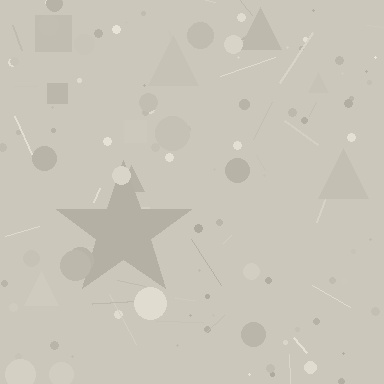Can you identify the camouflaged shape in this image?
The camouflaged shape is a star.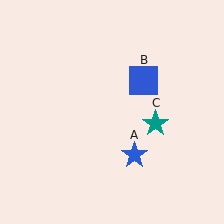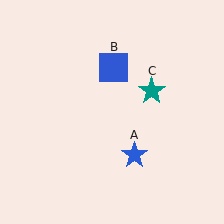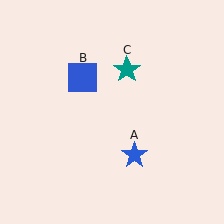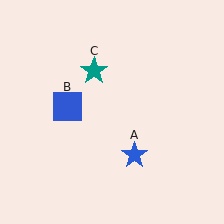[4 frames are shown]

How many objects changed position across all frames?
2 objects changed position: blue square (object B), teal star (object C).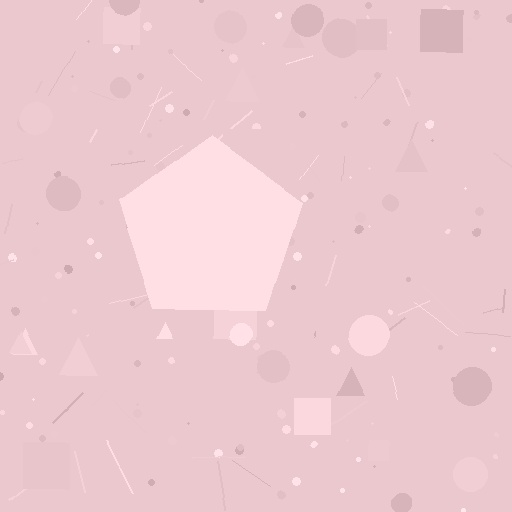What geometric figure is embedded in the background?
A pentagon is embedded in the background.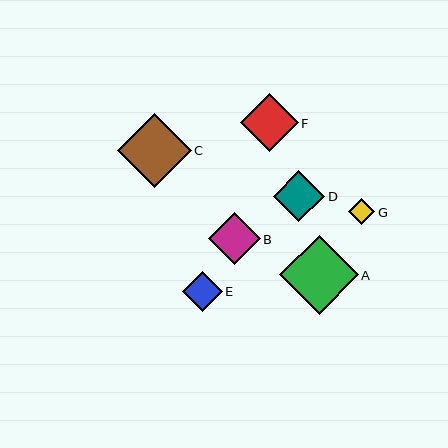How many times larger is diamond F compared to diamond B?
Diamond F is approximately 1.1 times the size of diamond B.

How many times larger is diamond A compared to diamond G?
Diamond A is approximately 3.0 times the size of diamond G.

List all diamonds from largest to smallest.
From largest to smallest: A, C, F, B, D, E, G.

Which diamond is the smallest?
Diamond G is the smallest with a size of approximately 26 pixels.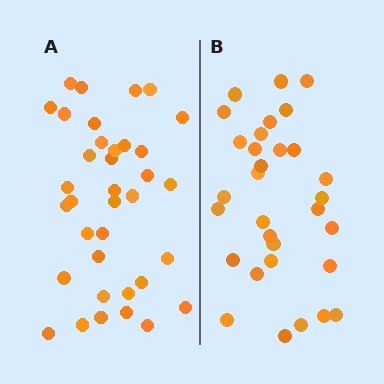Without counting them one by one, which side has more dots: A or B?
Region A (the left region) has more dots.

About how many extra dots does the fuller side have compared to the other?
Region A has about 5 more dots than region B.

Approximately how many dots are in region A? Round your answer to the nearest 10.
About 40 dots. (The exact count is 36, which rounds to 40.)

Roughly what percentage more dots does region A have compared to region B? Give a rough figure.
About 15% more.